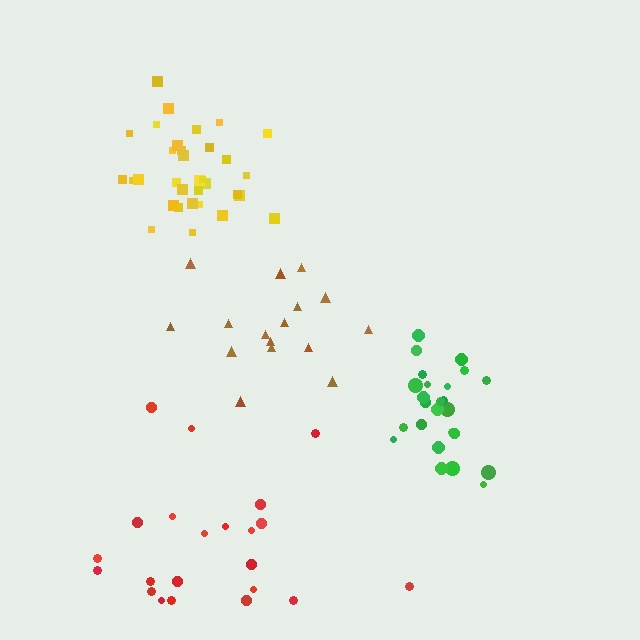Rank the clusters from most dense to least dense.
yellow, green, brown, red.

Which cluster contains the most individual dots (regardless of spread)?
Yellow (33).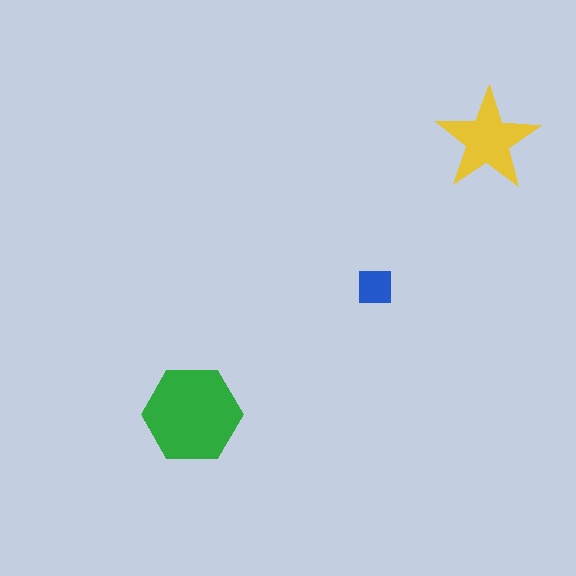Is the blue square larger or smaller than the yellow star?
Smaller.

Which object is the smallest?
The blue square.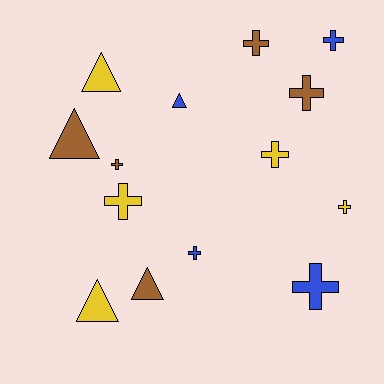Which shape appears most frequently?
Cross, with 9 objects.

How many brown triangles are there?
There are 2 brown triangles.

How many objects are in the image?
There are 14 objects.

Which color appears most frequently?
Brown, with 5 objects.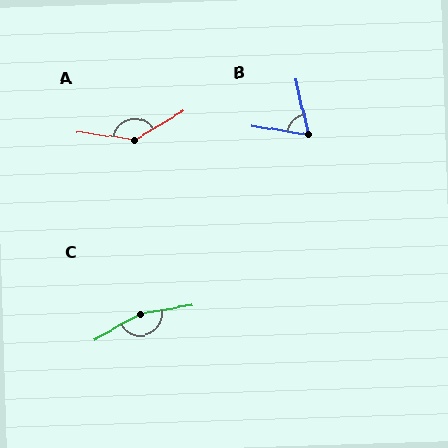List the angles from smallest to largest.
B (68°), A (141°), C (161°).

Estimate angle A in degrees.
Approximately 141 degrees.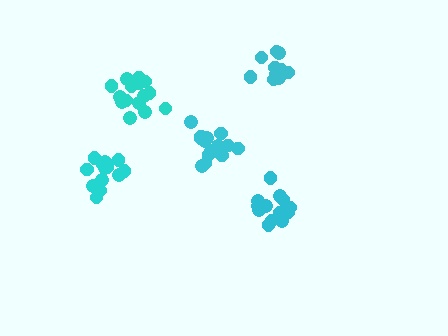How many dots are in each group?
Group 1: 10 dots, Group 2: 14 dots, Group 3: 15 dots, Group 4: 14 dots, Group 5: 14 dots (67 total).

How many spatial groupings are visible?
There are 5 spatial groupings.